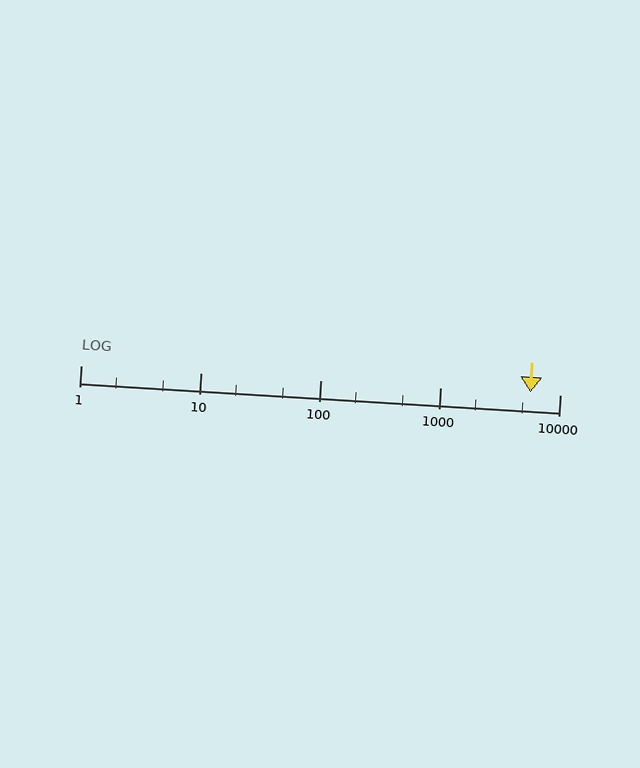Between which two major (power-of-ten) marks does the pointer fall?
The pointer is between 1000 and 10000.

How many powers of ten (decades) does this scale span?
The scale spans 4 decades, from 1 to 10000.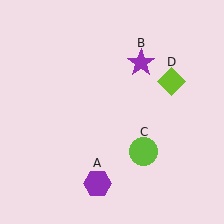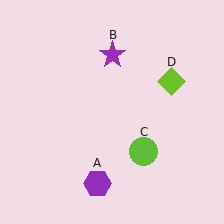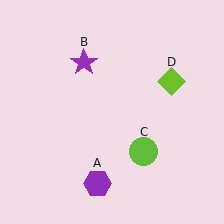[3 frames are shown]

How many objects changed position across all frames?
1 object changed position: purple star (object B).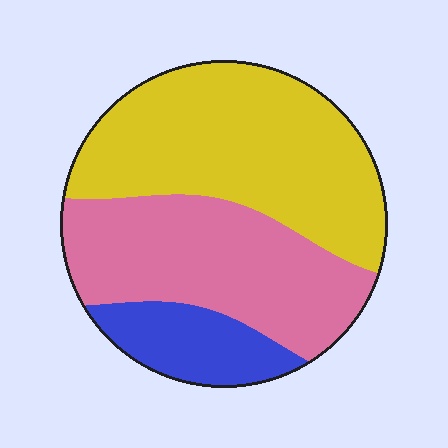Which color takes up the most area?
Yellow, at roughly 45%.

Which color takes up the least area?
Blue, at roughly 15%.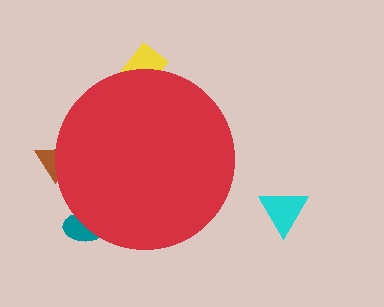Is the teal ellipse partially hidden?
Yes, the teal ellipse is partially hidden behind the red circle.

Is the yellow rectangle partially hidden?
Yes, the yellow rectangle is partially hidden behind the red circle.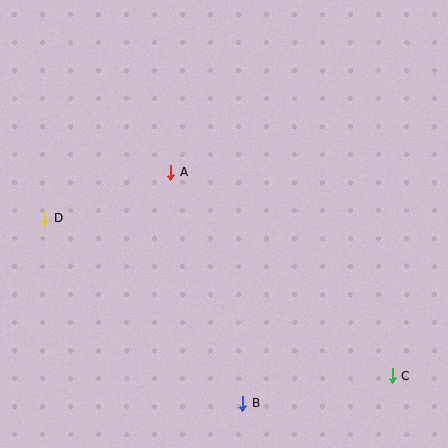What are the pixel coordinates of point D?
Point D is at (45, 218).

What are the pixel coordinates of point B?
Point B is at (243, 403).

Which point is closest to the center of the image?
Point A at (171, 172) is closest to the center.